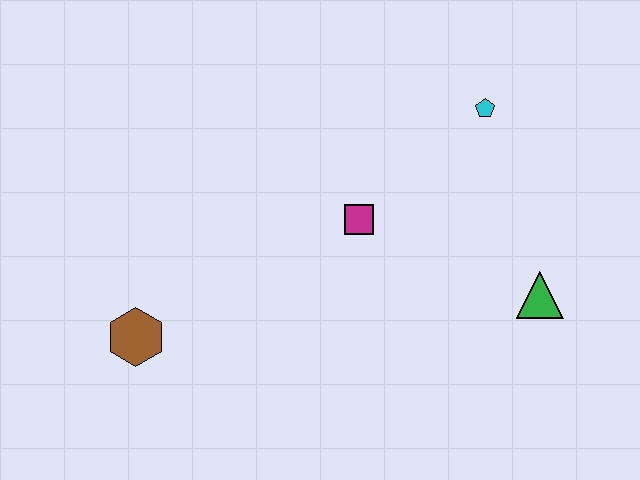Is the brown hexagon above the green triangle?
No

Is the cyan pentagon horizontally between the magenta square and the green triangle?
Yes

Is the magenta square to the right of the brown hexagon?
Yes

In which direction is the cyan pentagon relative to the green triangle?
The cyan pentagon is above the green triangle.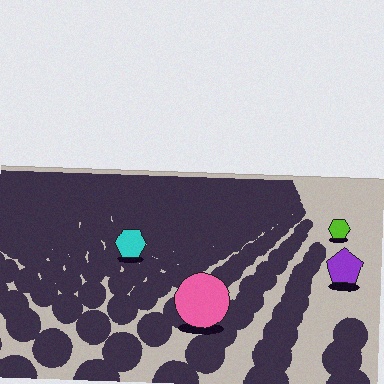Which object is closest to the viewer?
The pink circle is closest. The texture marks near it are larger and more spread out.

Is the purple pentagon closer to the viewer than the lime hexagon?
Yes. The purple pentagon is closer — you can tell from the texture gradient: the ground texture is coarser near it.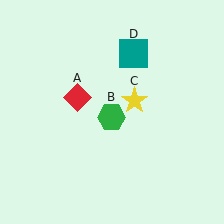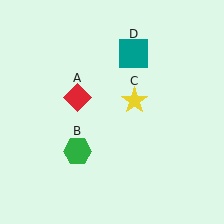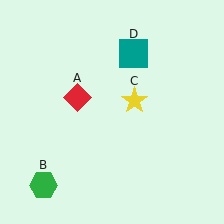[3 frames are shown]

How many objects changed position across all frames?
1 object changed position: green hexagon (object B).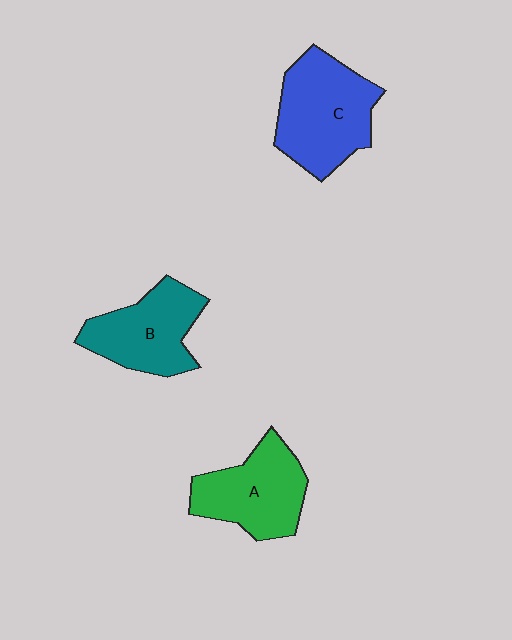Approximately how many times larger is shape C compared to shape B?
Approximately 1.2 times.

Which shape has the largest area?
Shape C (blue).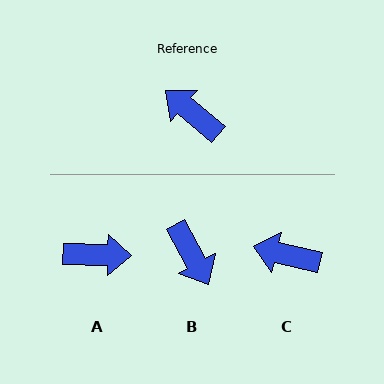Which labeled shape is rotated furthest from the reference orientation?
B, about 158 degrees away.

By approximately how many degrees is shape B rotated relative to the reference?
Approximately 158 degrees counter-clockwise.